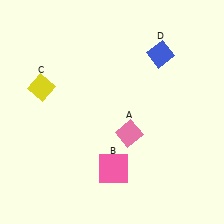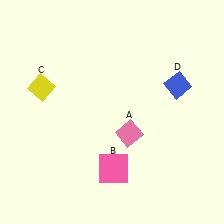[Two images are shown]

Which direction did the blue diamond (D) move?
The blue diamond (D) moved down.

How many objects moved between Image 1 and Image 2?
1 object moved between the two images.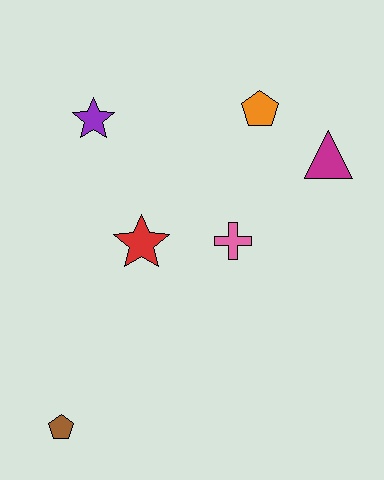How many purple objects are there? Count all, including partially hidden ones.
There is 1 purple object.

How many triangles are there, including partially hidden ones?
There is 1 triangle.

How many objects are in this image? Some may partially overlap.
There are 6 objects.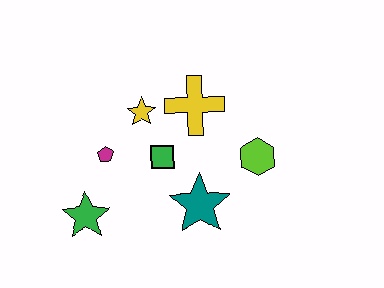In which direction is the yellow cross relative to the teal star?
The yellow cross is above the teal star.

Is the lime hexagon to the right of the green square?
Yes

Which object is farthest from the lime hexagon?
The green star is farthest from the lime hexagon.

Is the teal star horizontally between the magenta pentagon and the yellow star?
No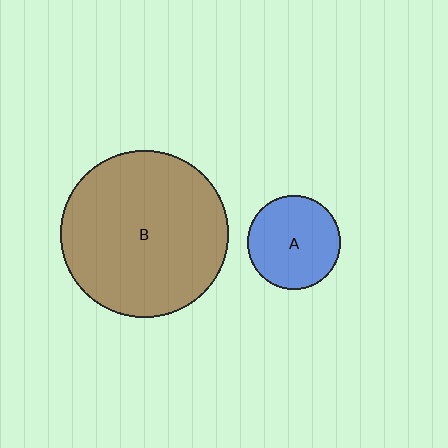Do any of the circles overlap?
No, none of the circles overlap.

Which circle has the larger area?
Circle B (brown).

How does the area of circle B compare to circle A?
Approximately 3.2 times.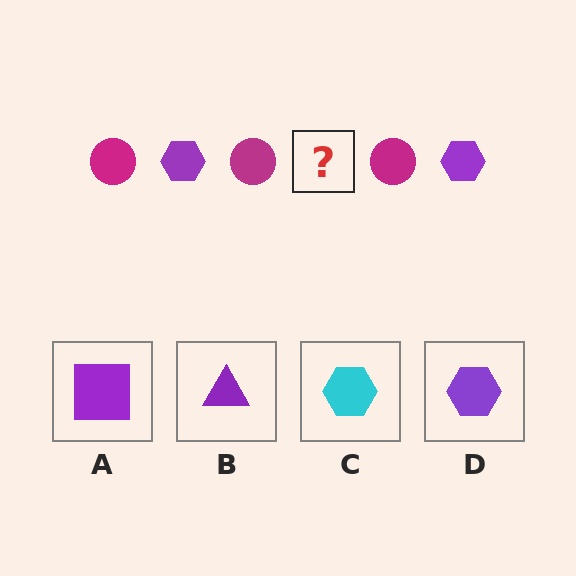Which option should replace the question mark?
Option D.